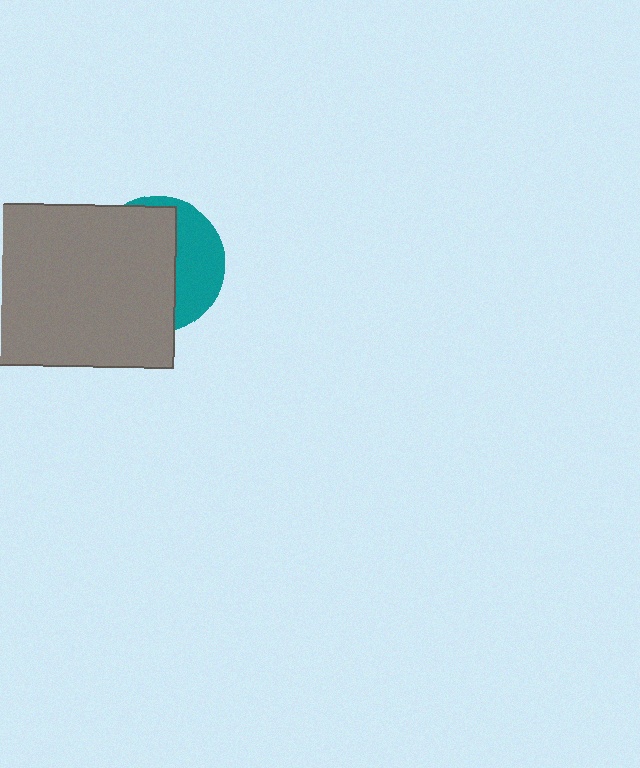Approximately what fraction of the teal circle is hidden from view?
Roughly 64% of the teal circle is hidden behind the gray rectangle.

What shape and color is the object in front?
The object in front is a gray rectangle.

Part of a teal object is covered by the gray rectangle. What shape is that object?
It is a circle.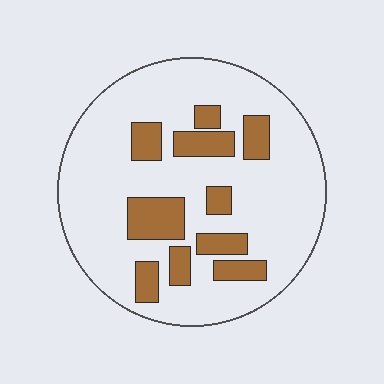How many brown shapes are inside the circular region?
10.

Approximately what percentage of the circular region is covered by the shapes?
Approximately 20%.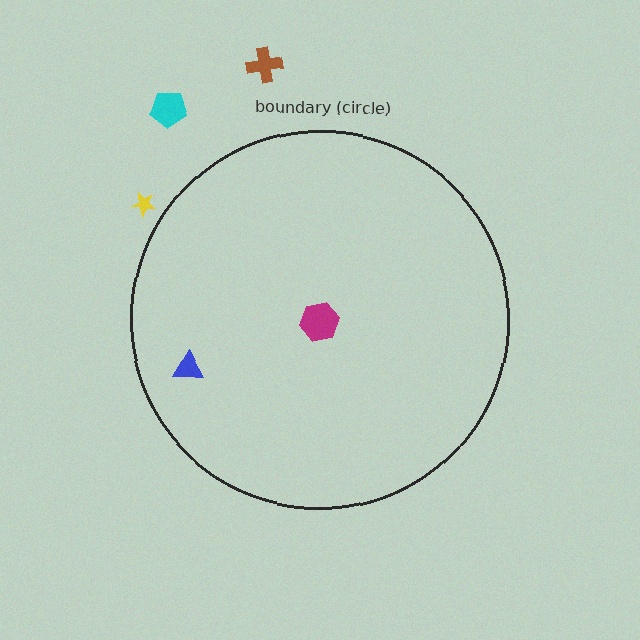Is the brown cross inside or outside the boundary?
Outside.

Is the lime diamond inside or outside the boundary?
Inside.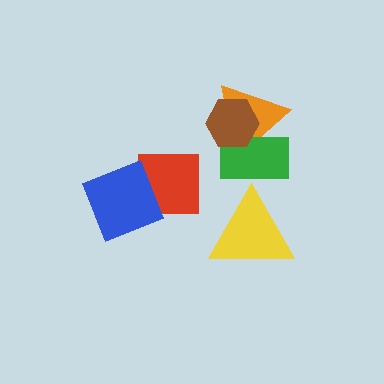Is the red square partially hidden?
Yes, it is partially covered by another shape.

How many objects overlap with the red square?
1 object overlaps with the red square.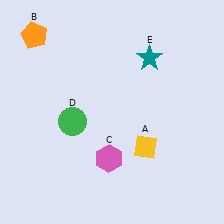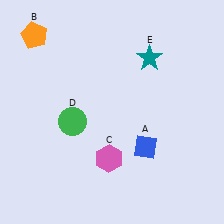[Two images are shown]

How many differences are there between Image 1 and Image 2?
There is 1 difference between the two images.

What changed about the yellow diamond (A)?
In Image 1, A is yellow. In Image 2, it changed to blue.